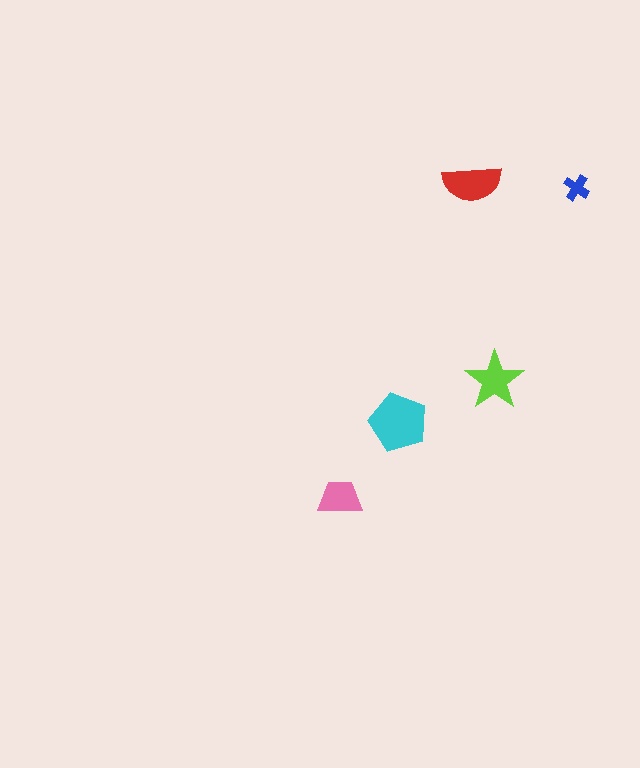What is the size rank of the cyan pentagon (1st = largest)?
1st.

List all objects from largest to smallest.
The cyan pentagon, the red semicircle, the lime star, the pink trapezoid, the blue cross.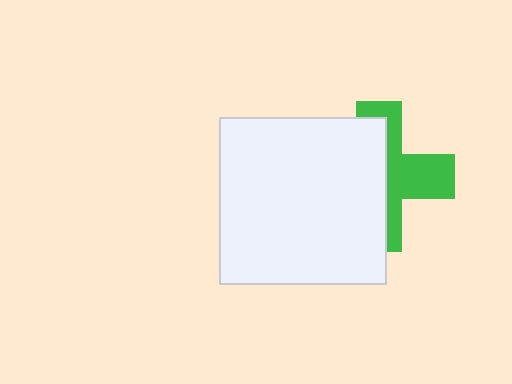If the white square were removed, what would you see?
You would see the complete green cross.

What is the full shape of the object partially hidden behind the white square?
The partially hidden object is a green cross.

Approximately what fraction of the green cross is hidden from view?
Roughly 57% of the green cross is hidden behind the white square.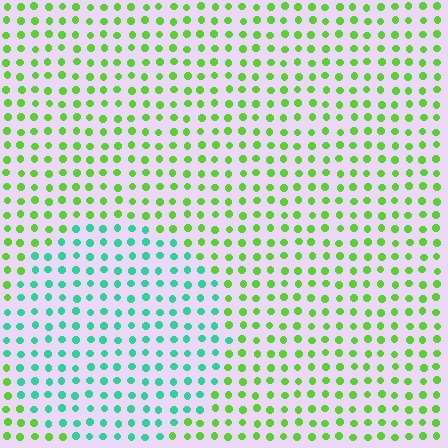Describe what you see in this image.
The image is filled with small lime elements in a uniform arrangement. A circle-shaped region is visible where the elements are tinted to a slightly different hue, forming a subtle color boundary.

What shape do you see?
I see a circle.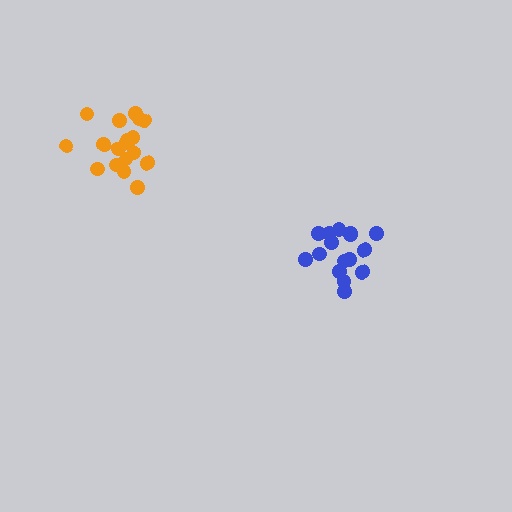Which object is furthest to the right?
The blue cluster is rightmost.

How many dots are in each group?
Group 1: 18 dots, Group 2: 16 dots (34 total).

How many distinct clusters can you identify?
There are 2 distinct clusters.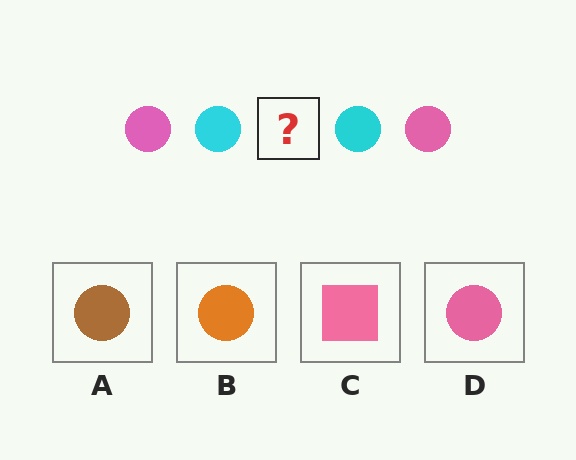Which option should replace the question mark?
Option D.